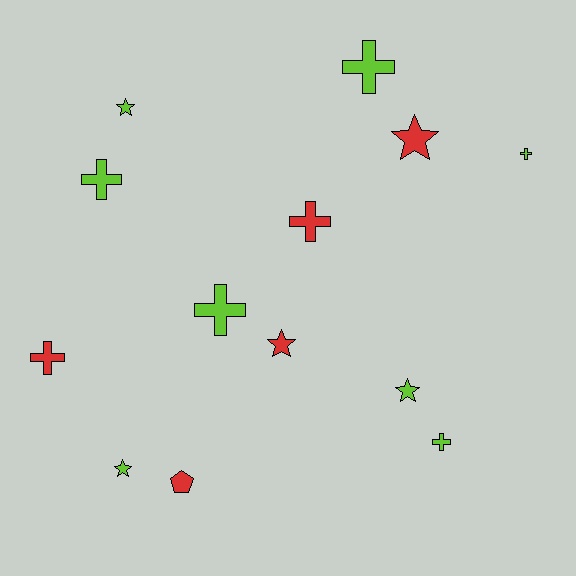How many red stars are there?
There are 2 red stars.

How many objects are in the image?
There are 13 objects.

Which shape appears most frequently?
Cross, with 7 objects.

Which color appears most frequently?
Lime, with 8 objects.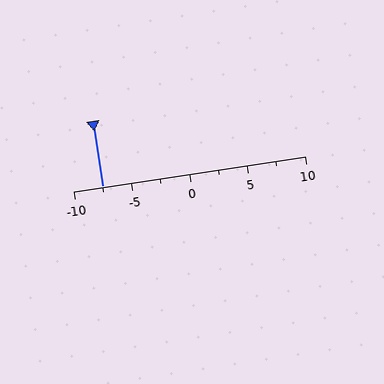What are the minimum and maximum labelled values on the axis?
The axis runs from -10 to 10.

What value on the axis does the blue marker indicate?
The marker indicates approximately -7.5.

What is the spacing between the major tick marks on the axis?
The major ticks are spaced 5 apart.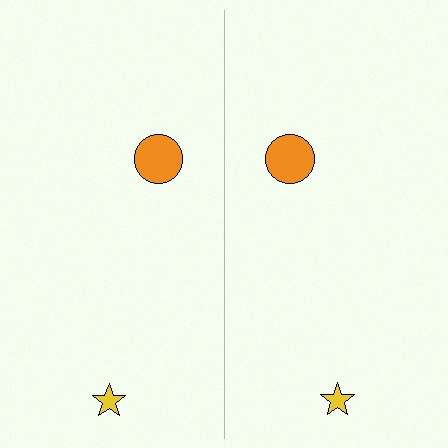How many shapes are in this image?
There are 4 shapes in this image.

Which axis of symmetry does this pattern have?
The pattern has a vertical axis of symmetry running through the center of the image.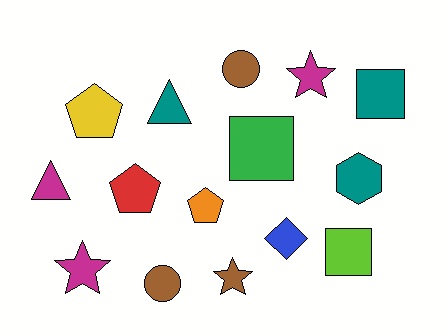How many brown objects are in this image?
There are 3 brown objects.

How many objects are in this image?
There are 15 objects.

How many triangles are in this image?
There are 2 triangles.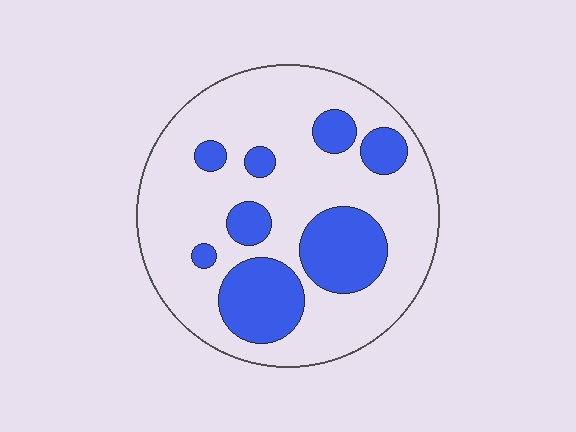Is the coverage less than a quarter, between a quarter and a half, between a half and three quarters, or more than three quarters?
Between a quarter and a half.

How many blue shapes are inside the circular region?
8.